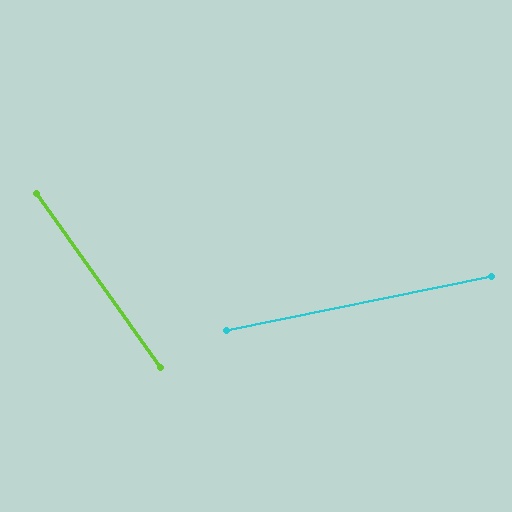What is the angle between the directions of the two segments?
Approximately 66 degrees.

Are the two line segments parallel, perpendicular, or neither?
Neither parallel nor perpendicular — they differ by about 66°.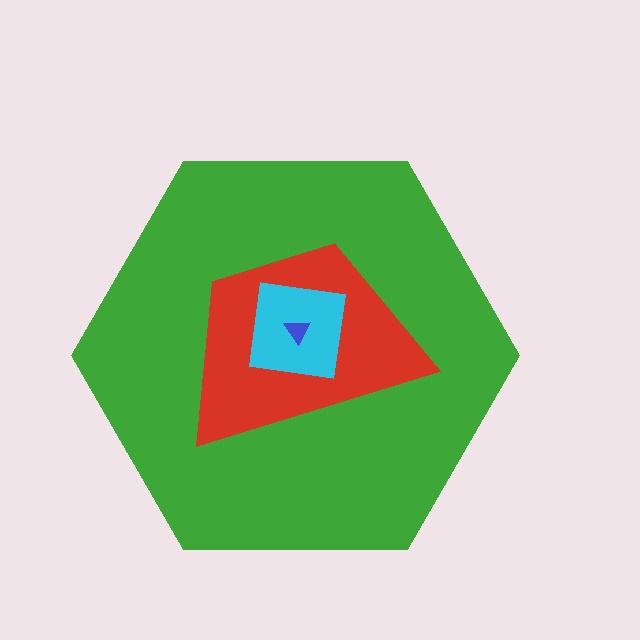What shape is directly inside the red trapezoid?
The cyan square.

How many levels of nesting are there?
4.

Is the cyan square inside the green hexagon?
Yes.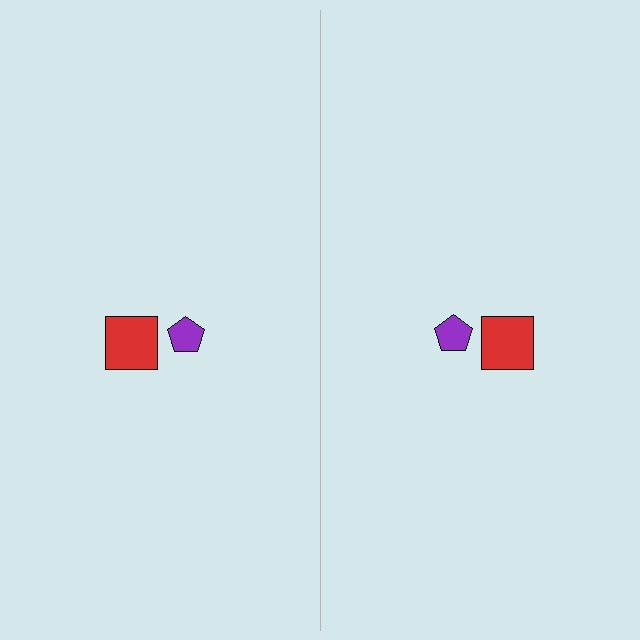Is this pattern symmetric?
Yes, this pattern has bilateral (reflection) symmetry.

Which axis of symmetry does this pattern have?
The pattern has a vertical axis of symmetry running through the center of the image.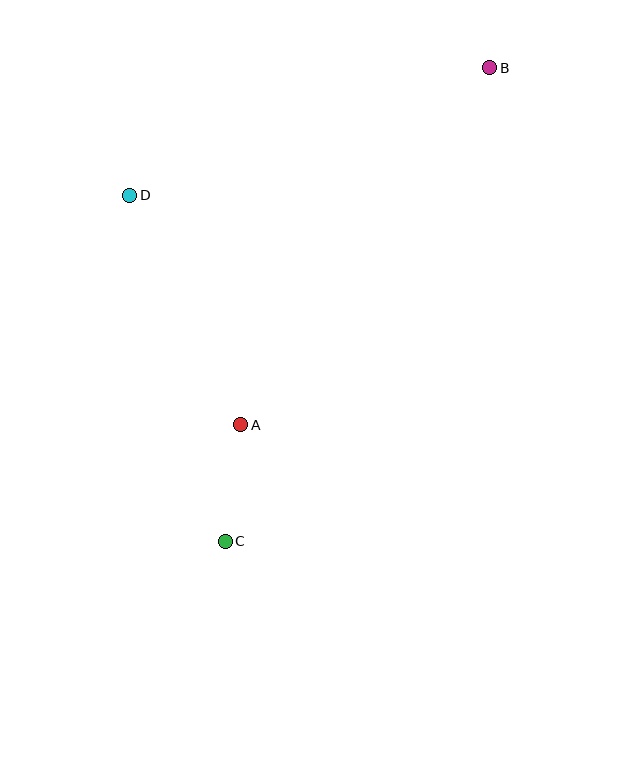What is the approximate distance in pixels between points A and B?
The distance between A and B is approximately 435 pixels.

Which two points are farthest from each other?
Points B and C are farthest from each other.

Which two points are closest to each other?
Points A and C are closest to each other.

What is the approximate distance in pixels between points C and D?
The distance between C and D is approximately 359 pixels.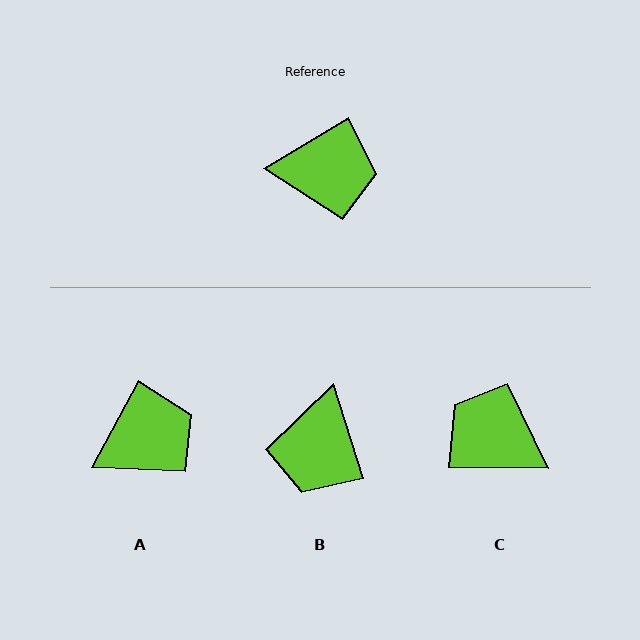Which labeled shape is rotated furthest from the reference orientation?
C, about 148 degrees away.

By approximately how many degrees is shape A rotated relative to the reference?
Approximately 30 degrees counter-clockwise.